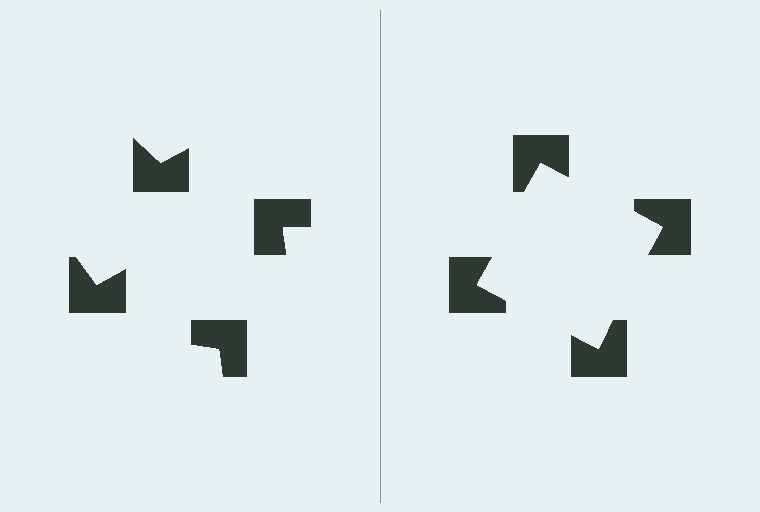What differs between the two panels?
The notched squares are positioned identically on both sides; only the wedge orientations differ. On the right they align to a square; on the left they are misaligned.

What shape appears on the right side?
An illusory square.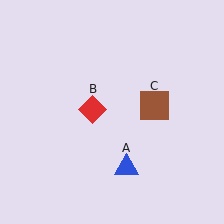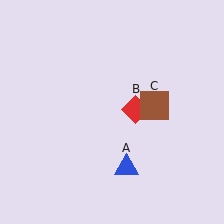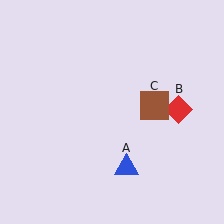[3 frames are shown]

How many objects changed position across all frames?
1 object changed position: red diamond (object B).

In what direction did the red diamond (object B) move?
The red diamond (object B) moved right.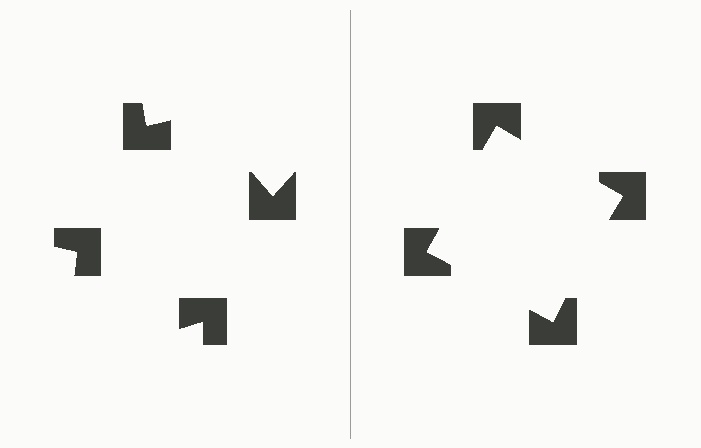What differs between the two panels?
The notched squares are positioned identically on both sides; only the wedge orientations differ. On the right they align to a square; on the left they are misaligned.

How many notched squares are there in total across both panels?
8 — 4 on each side.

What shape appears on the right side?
An illusory square.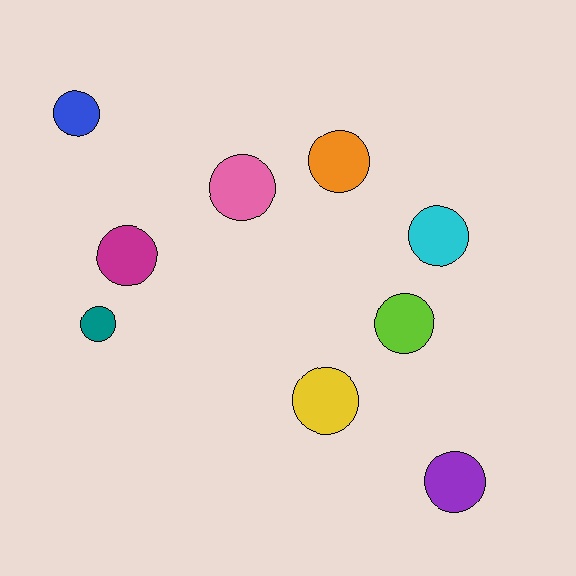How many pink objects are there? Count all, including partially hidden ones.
There is 1 pink object.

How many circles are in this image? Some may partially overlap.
There are 9 circles.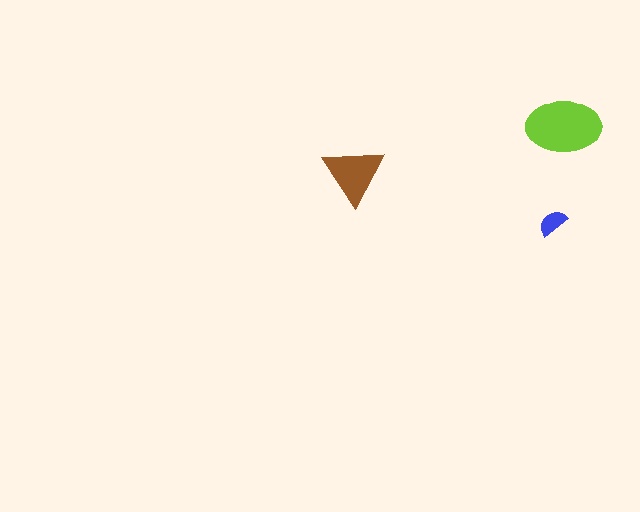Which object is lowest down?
The blue semicircle is bottommost.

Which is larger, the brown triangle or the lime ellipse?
The lime ellipse.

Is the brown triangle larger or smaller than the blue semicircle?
Larger.